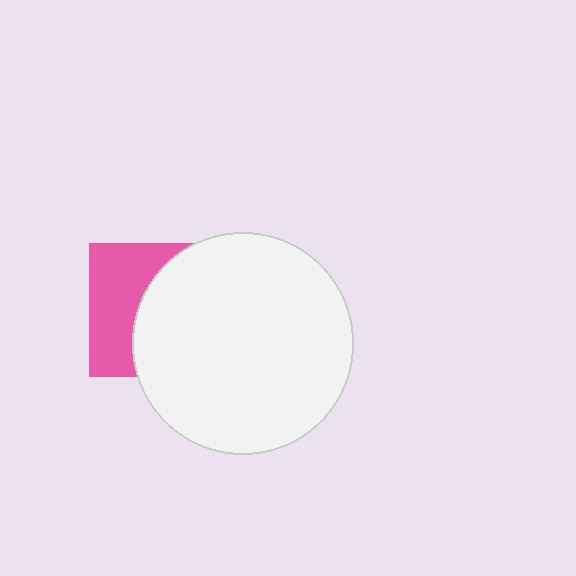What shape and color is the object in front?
The object in front is a white circle.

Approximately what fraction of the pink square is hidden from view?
Roughly 58% of the pink square is hidden behind the white circle.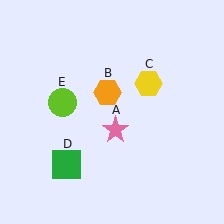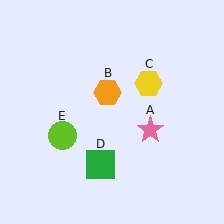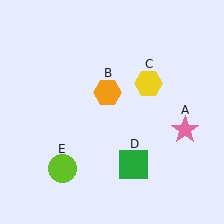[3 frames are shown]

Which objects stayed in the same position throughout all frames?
Orange hexagon (object B) and yellow hexagon (object C) remained stationary.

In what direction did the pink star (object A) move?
The pink star (object A) moved right.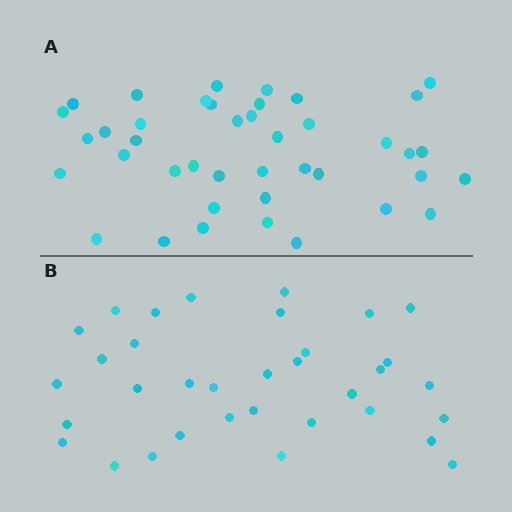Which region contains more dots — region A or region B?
Region A (the top region) has more dots.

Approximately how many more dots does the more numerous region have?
Region A has roughly 8 or so more dots than region B.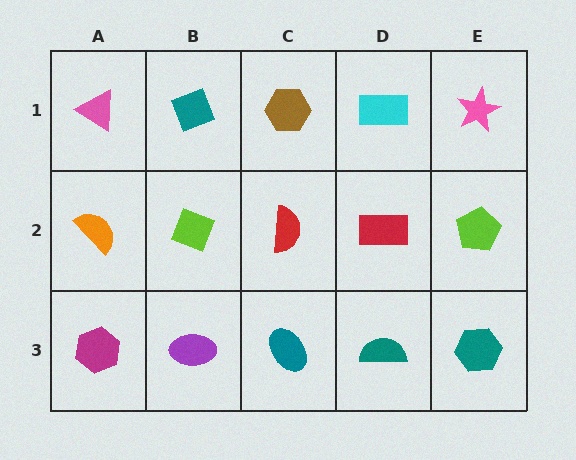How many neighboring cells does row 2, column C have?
4.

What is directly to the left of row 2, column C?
A lime diamond.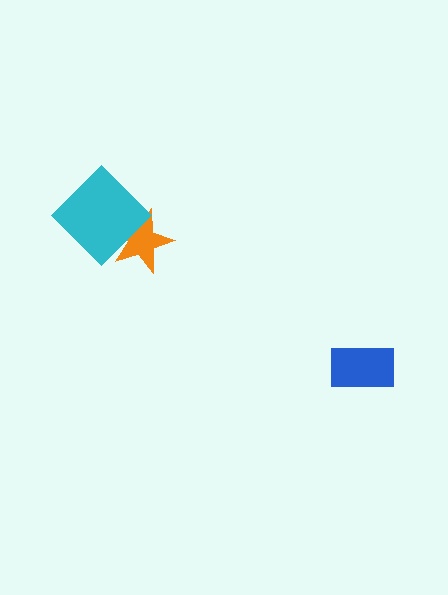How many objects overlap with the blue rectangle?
0 objects overlap with the blue rectangle.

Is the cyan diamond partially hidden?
No, no other shape covers it.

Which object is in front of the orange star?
The cyan diamond is in front of the orange star.